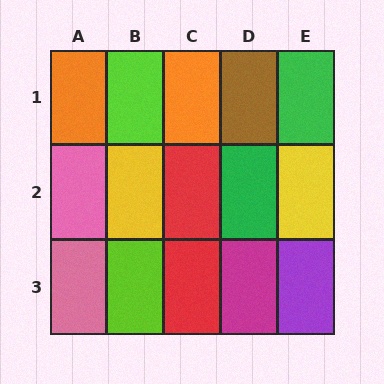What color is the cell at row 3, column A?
Pink.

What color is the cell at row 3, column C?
Red.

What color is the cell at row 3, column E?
Purple.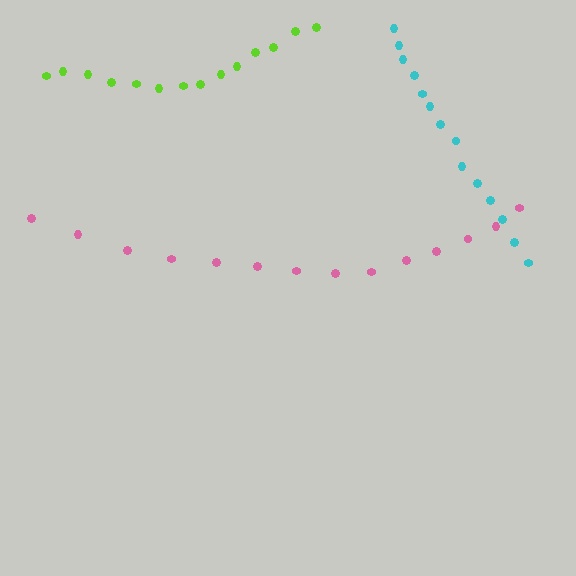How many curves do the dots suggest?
There are 3 distinct paths.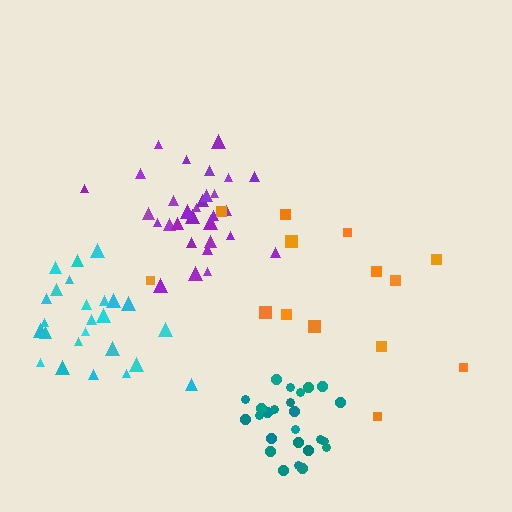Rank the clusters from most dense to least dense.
teal, purple, cyan, orange.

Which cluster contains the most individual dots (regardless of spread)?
Purple (30).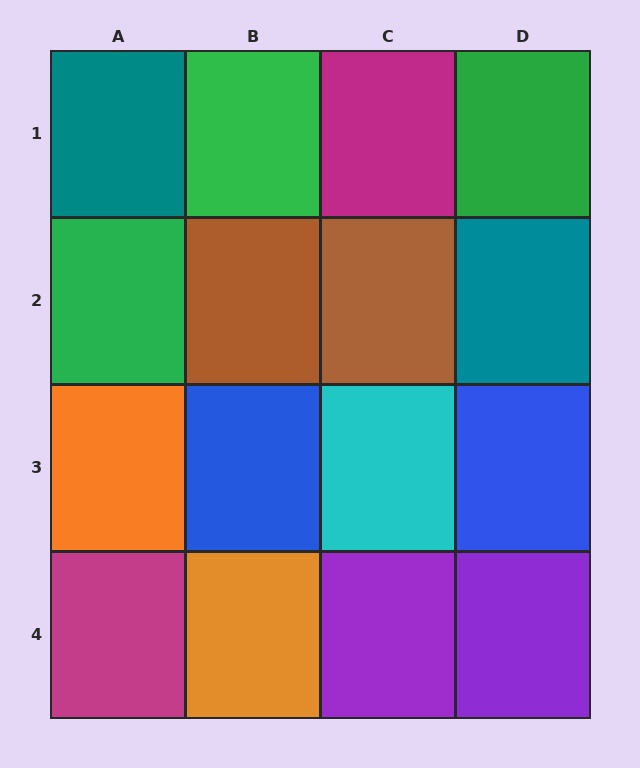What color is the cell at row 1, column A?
Teal.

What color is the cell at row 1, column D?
Green.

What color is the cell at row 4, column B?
Orange.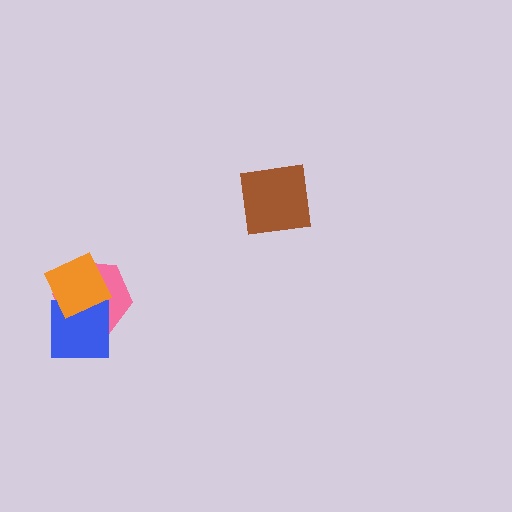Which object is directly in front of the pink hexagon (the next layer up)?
The blue square is directly in front of the pink hexagon.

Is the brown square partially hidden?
No, no other shape covers it.